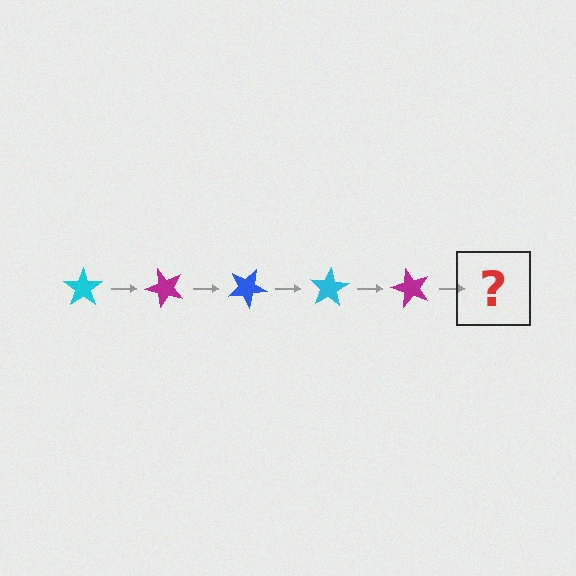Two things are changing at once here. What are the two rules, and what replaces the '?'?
The two rules are that it rotates 50 degrees each step and the color cycles through cyan, magenta, and blue. The '?' should be a blue star, rotated 250 degrees from the start.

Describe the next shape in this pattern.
It should be a blue star, rotated 250 degrees from the start.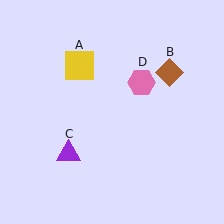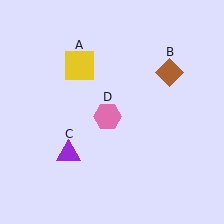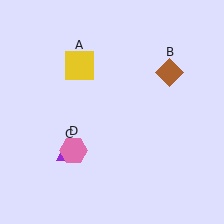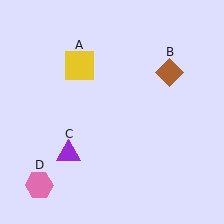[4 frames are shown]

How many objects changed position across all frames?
1 object changed position: pink hexagon (object D).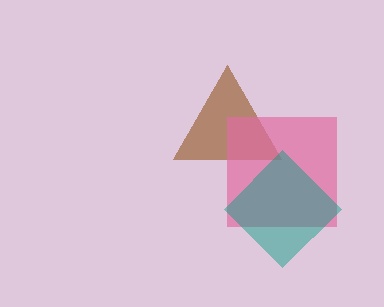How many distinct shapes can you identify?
There are 3 distinct shapes: a brown triangle, a pink square, a teal diamond.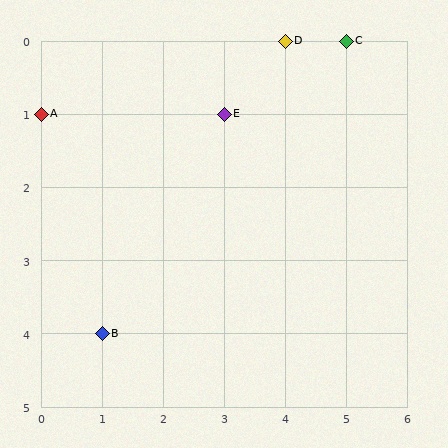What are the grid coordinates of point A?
Point A is at grid coordinates (0, 1).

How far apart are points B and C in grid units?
Points B and C are 4 columns and 4 rows apart (about 5.7 grid units diagonally).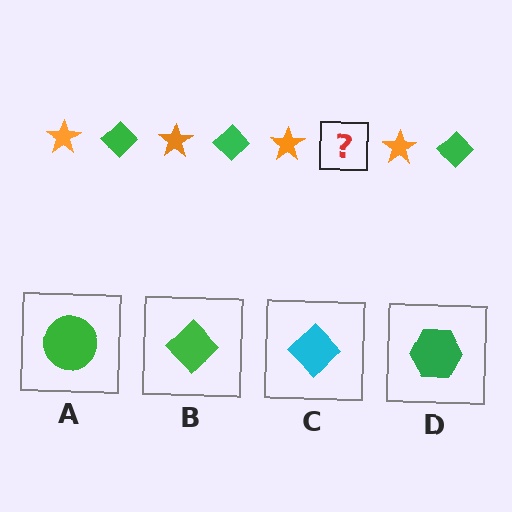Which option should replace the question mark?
Option B.